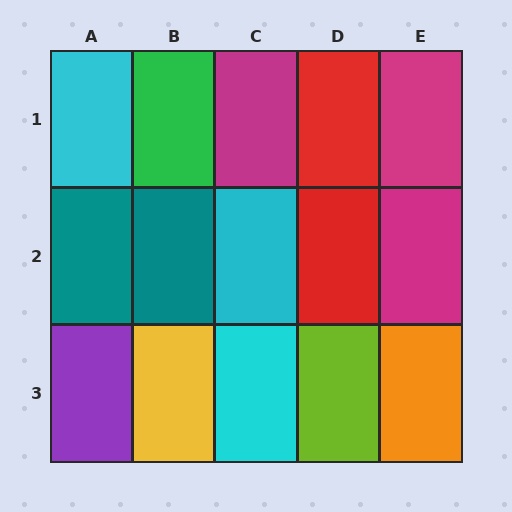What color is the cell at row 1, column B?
Green.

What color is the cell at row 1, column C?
Magenta.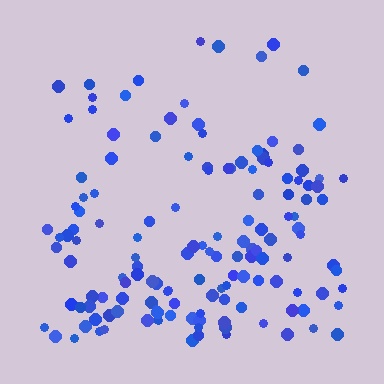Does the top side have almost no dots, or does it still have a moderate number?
Still a moderate number, just noticeably fewer than the bottom.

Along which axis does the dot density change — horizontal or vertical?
Vertical.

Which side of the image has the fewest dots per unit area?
The top.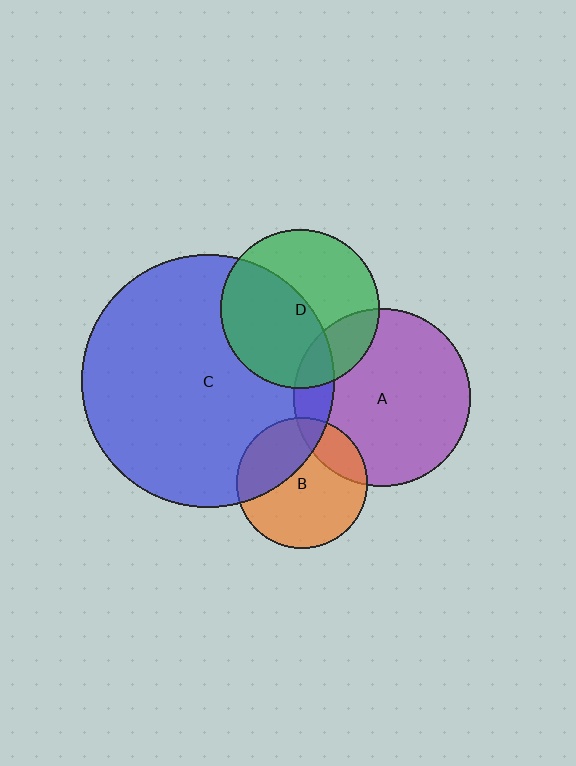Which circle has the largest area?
Circle C (blue).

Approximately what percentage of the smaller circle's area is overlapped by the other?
Approximately 20%.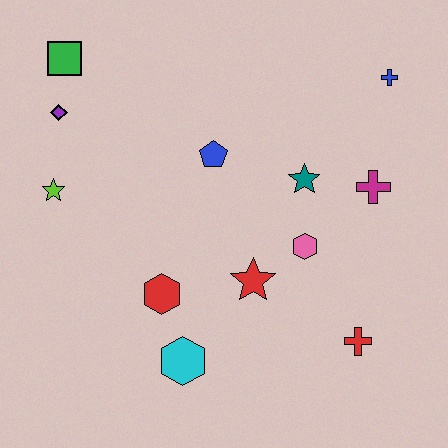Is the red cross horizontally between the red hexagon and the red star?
No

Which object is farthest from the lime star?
The blue cross is farthest from the lime star.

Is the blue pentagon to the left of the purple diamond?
No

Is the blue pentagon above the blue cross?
No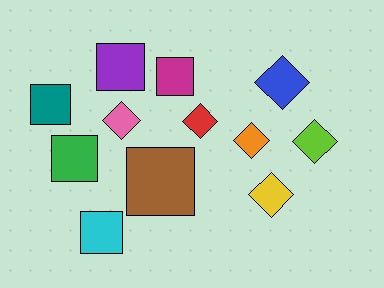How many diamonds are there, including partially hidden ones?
There are 6 diamonds.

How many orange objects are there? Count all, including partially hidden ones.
There is 1 orange object.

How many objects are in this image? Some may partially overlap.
There are 12 objects.